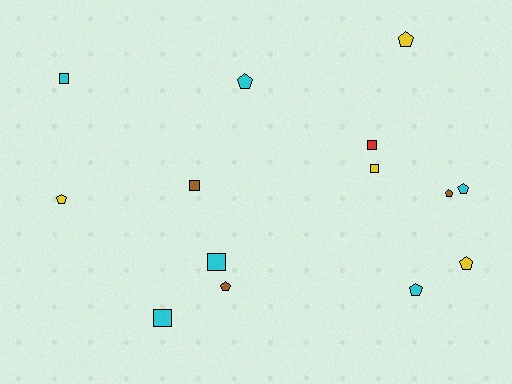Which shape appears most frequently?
Pentagon, with 8 objects.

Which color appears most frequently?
Cyan, with 6 objects.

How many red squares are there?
There is 1 red square.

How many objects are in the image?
There are 14 objects.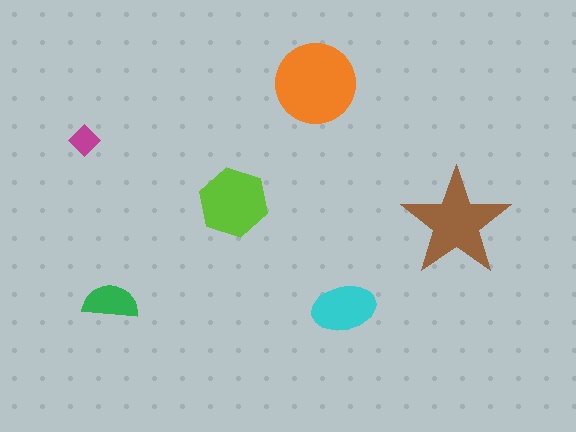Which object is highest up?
The orange circle is topmost.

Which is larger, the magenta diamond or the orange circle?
The orange circle.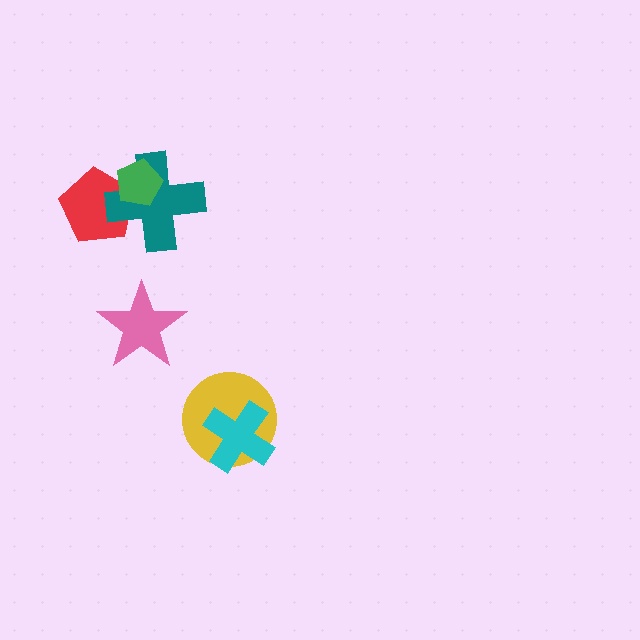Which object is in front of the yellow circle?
The cyan cross is in front of the yellow circle.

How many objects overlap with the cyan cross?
1 object overlaps with the cyan cross.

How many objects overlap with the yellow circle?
1 object overlaps with the yellow circle.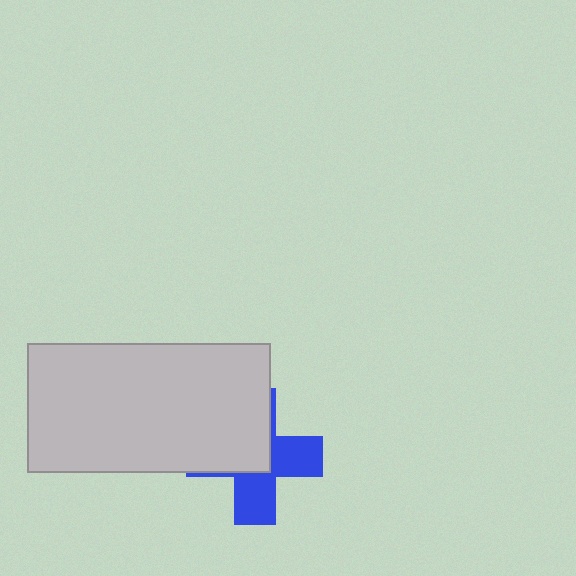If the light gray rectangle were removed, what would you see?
You would see the complete blue cross.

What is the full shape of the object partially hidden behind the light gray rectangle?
The partially hidden object is a blue cross.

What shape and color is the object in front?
The object in front is a light gray rectangle.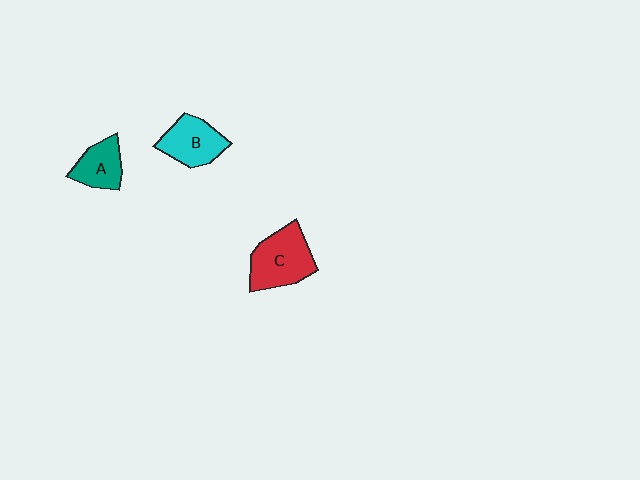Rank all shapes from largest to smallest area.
From largest to smallest: C (red), B (cyan), A (teal).